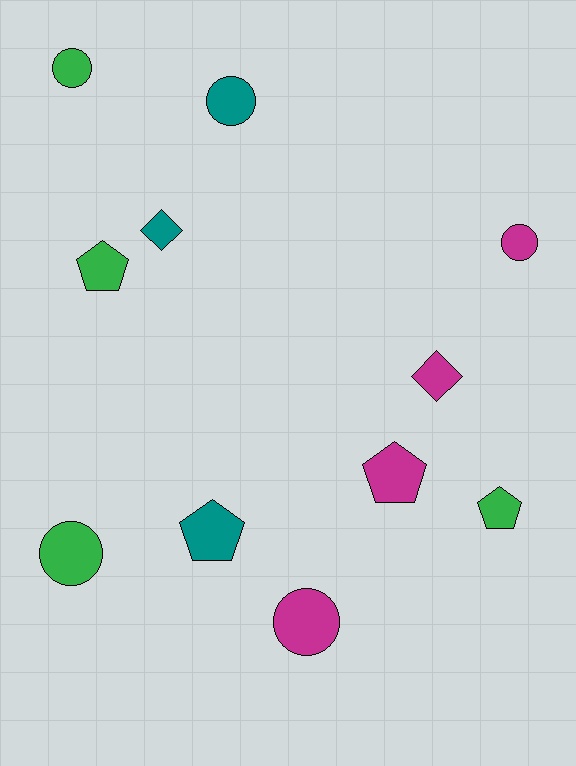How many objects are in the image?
There are 11 objects.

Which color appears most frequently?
Green, with 4 objects.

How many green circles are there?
There are 2 green circles.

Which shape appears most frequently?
Circle, with 5 objects.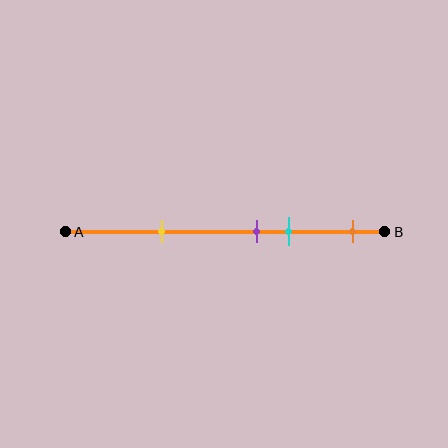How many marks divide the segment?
There are 4 marks dividing the segment.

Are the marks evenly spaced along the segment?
No, the marks are not evenly spaced.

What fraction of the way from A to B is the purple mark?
The purple mark is approximately 60% (0.6) of the way from A to B.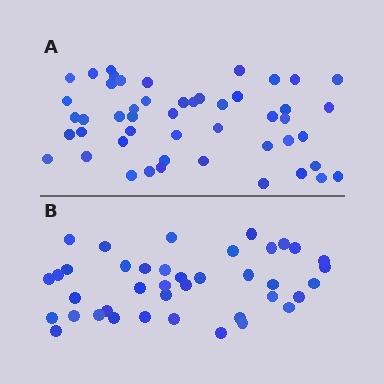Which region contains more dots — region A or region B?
Region A (the top region) has more dots.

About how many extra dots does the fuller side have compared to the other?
Region A has roughly 8 or so more dots than region B.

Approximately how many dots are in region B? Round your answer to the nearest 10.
About 40 dots.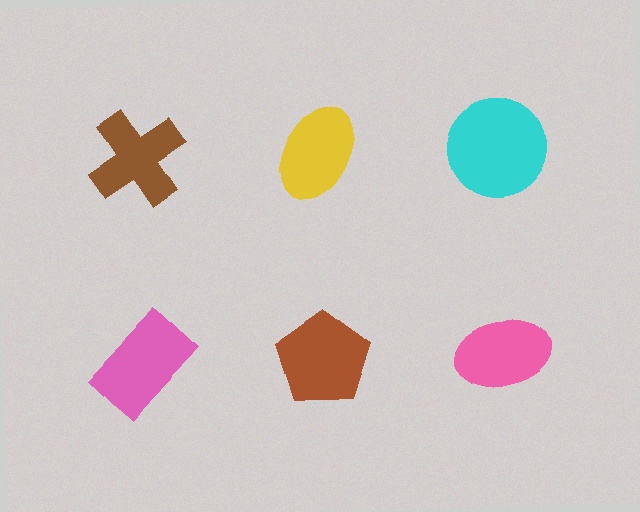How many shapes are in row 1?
3 shapes.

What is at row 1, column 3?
A cyan circle.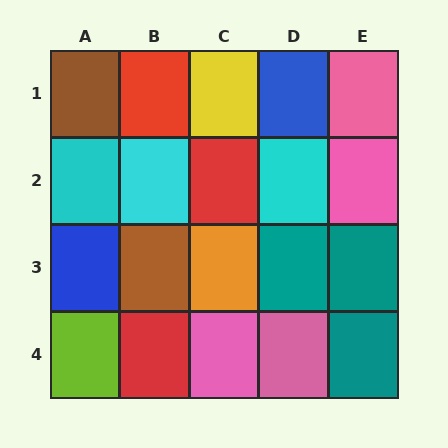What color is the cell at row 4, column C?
Pink.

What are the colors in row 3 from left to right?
Blue, brown, orange, teal, teal.